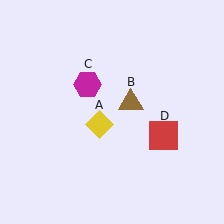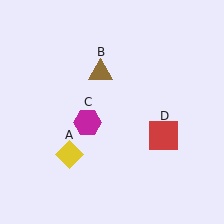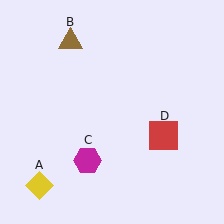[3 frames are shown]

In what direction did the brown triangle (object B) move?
The brown triangle (object B) moved up and to the left.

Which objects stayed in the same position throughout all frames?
Red square (object D) remained stationary.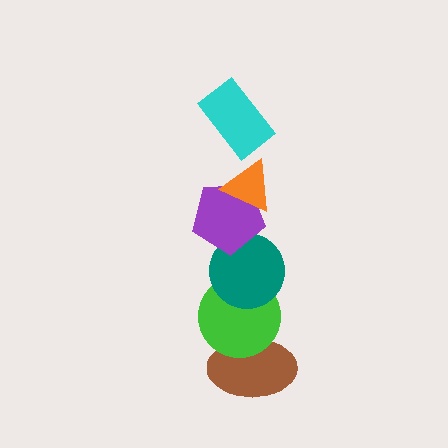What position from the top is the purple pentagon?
The purple pentagon is 3rd from the top.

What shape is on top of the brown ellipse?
The green circle is on top of the brown ellipse.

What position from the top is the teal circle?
The teal circle is 4th from the top.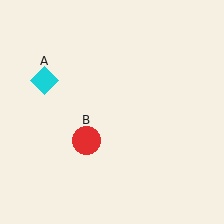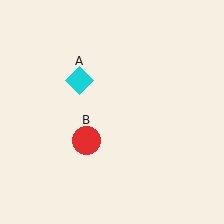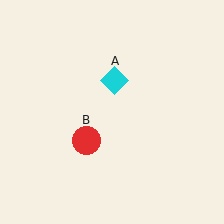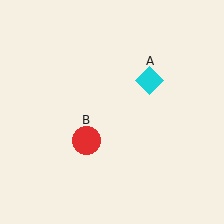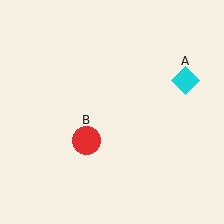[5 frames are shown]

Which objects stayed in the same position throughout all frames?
Red circle (object B) remained stationary.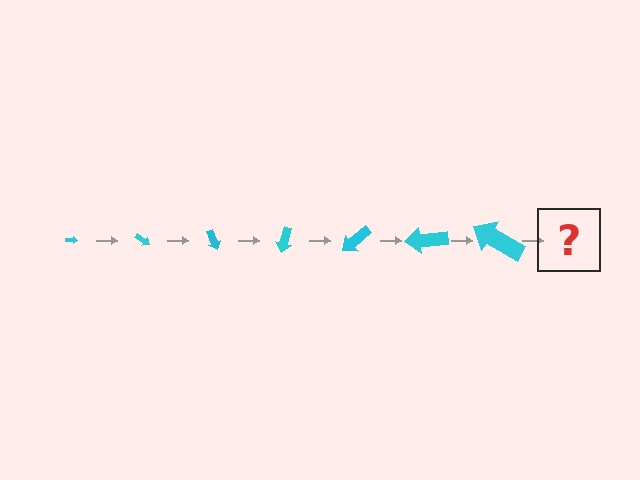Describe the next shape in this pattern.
It should be an arrow, larger than the previous one and rotated 245 degrees from the start.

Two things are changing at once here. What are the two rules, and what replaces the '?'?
The two rules are that the arrow grows larger each step and it rotates 35 degrees each step. The '?' should be an arrow, larger than the previous one and rotated 245 degrees from the start.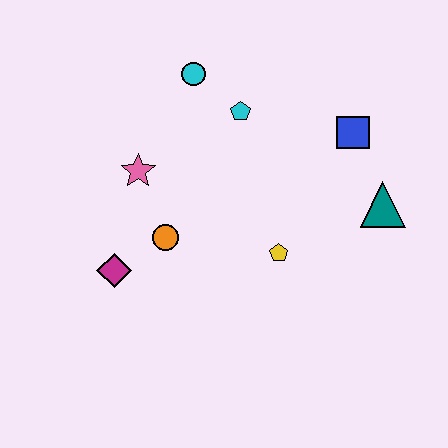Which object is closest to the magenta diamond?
The orange circle is closest to the magenta diamond.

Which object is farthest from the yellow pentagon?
The cyan circle is farthest from the yellow pentagon.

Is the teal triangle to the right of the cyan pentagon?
Yes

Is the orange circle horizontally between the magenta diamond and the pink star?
No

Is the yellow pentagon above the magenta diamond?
Yes